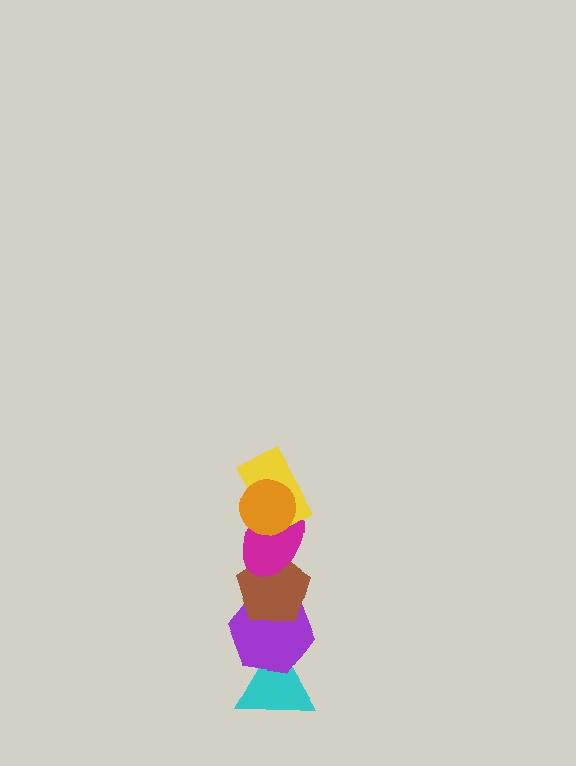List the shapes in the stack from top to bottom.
From top to bottom: the orange circle, the yellow rectangle, the magenta ellipse, the brown pentagon, the purple hexagon, the cyan triangle.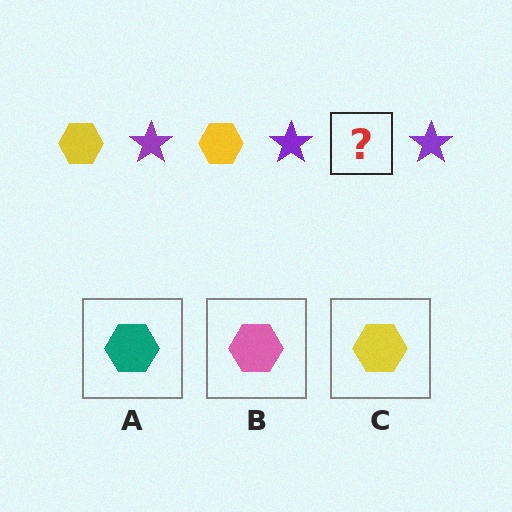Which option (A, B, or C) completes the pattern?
C.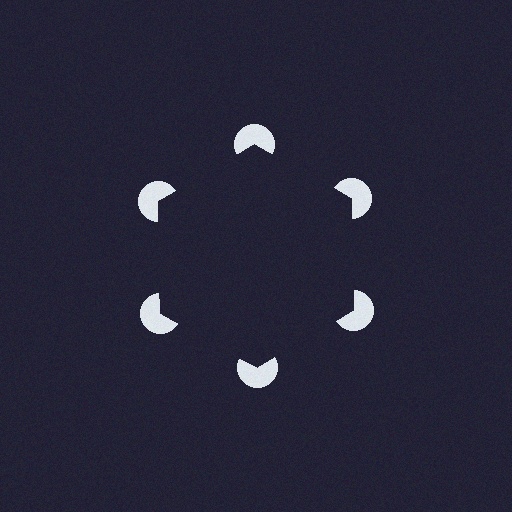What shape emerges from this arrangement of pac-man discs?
An illusory hexagon — its edges are inferred from the aligned wedge cuts in the pac-man discs, not physically drawn.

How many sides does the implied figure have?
6 sides.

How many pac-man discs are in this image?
There are 6 — one at each vertex of the illusory hexagon.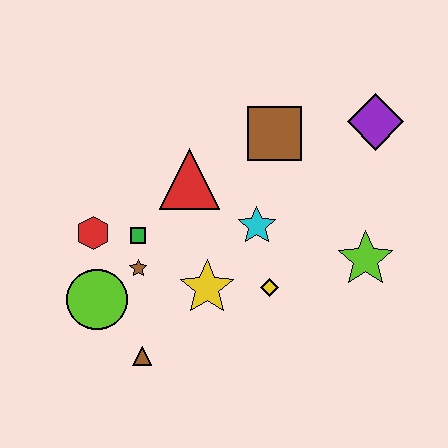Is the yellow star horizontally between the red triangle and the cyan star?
Yes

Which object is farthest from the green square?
The purple diamond is farthest from the green square.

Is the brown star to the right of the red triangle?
No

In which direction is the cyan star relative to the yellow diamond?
The cyan star is above the yellow diamond.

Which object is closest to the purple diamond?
The brown square is closest to the purple diamond.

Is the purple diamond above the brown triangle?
Yes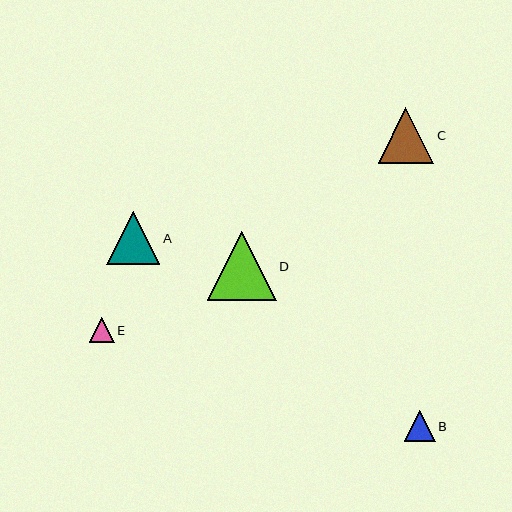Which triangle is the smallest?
Triangle E is the smallest with a size of approximately 25 pixels.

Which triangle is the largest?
Triangle D is the largest with a size of approximately 69 pixels.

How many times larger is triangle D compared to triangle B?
Triangle D is approximately 2.3 times the size of triangle B.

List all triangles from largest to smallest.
From largest to smallest: D, C, A, B, E.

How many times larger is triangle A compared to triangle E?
Triangle A is approximately 2.1 times the size of triangle E.